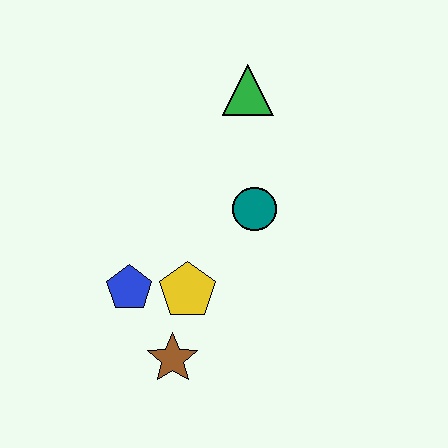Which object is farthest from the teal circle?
The brown star is farthest from the teal circle.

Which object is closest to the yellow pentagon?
The blue pentagon is closest to the yellow pentagon.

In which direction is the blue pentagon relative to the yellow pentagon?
The blue pentagon is to the left of the yellow pentagon.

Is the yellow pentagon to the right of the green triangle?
No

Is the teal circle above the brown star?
Yes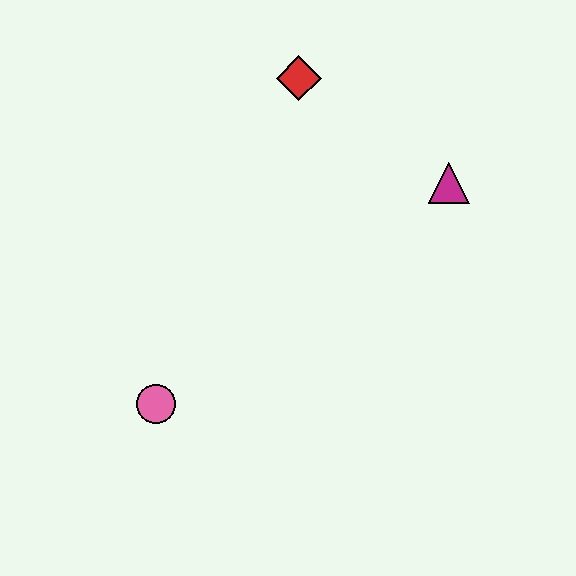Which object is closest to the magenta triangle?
The red diamond is closest to the magenta triangle.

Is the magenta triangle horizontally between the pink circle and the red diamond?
No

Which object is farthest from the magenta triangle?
The pink circle is farthest from the magenta triangle.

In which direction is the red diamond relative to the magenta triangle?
The red diamond is to the left of the magenta triangle.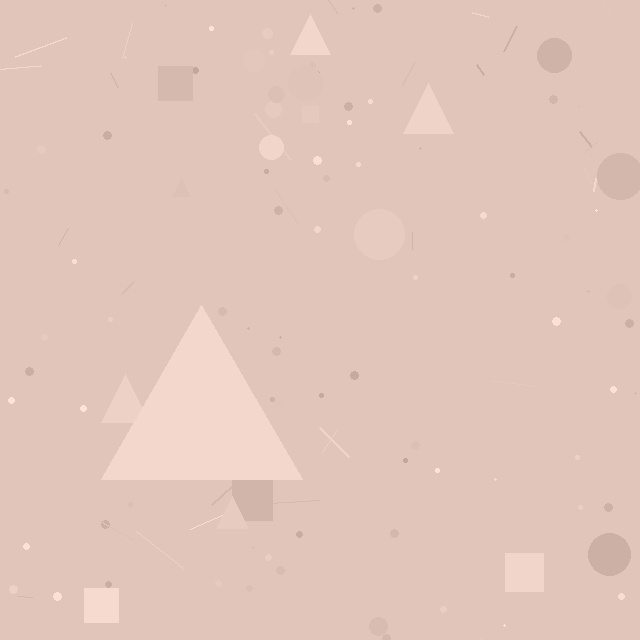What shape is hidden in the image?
A triangle is hidden in the image.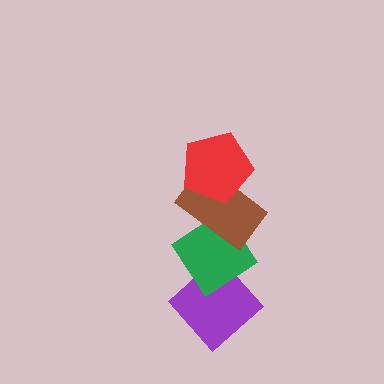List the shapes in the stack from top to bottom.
From top to bottom: the red pentagon, the brown rectangle, the green diamond, the purple diamond.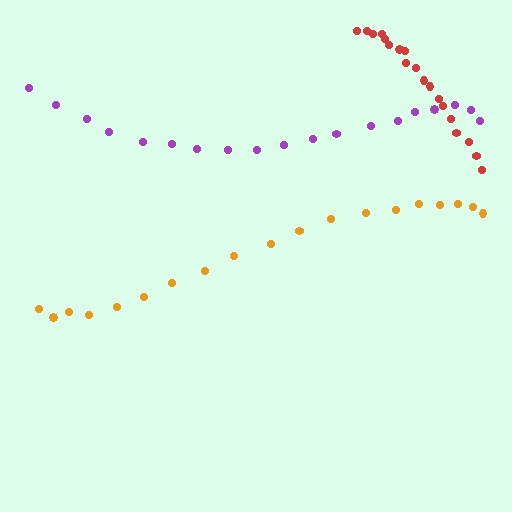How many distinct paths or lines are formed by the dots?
There are 3 distinct paths.